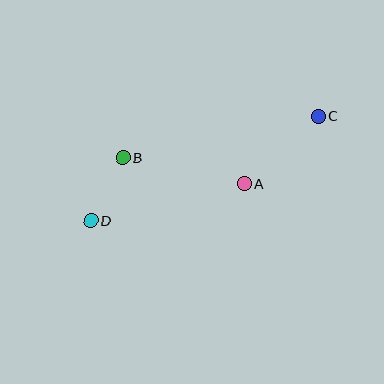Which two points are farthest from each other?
Points C and D are farthest from each other.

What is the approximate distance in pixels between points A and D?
The distance between A and D is approximately 158 pixels.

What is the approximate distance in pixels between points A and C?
The distance between A and C is approximately 100 pixels.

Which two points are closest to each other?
Points B and D are closest to each other.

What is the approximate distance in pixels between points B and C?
The distance between B and C is approximately 200 pixels.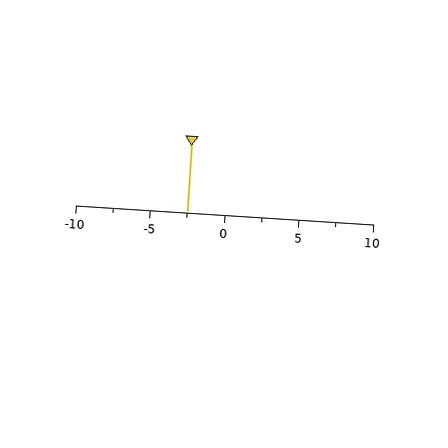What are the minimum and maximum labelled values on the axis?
The axis runs from -10 to 10.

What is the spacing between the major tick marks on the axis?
The major ticks are spaced 5 apart.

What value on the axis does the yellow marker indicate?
The marker indicates approximately -2.5.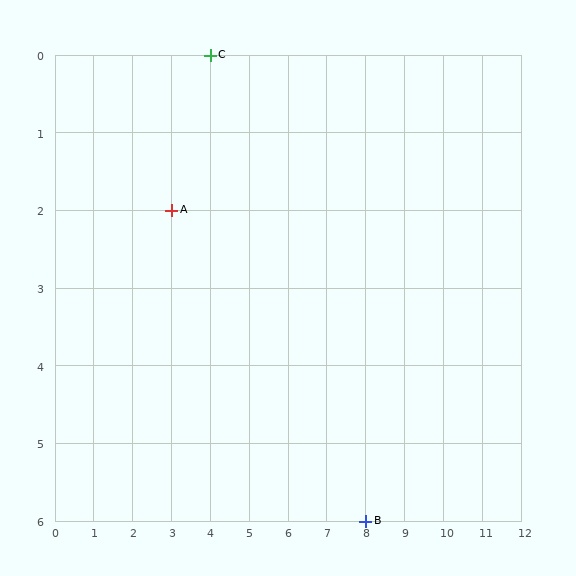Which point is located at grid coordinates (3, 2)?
Point A is at (3, 2).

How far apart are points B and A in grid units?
Points B and A are 5 columns and 4 rows apart (about 6.4 grid units diagonally).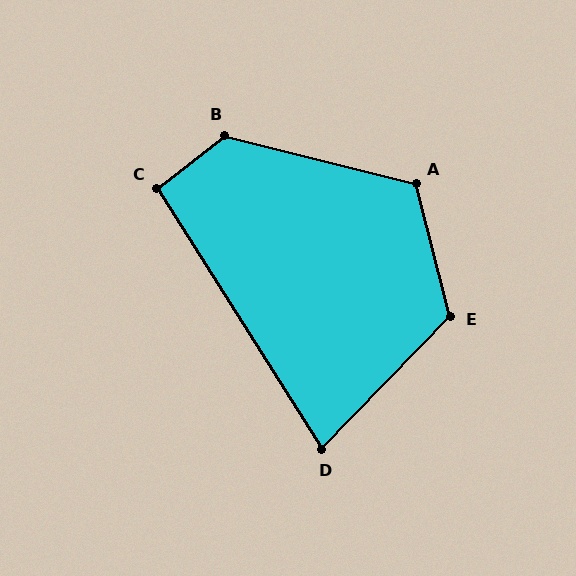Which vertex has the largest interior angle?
B, at approximately 128 degrees.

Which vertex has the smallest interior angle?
D, at approximately 76 degrees.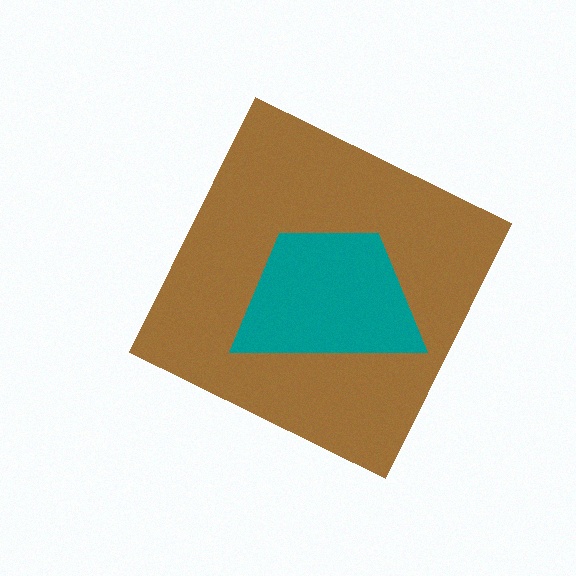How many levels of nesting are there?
2.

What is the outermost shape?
The brown diamond.